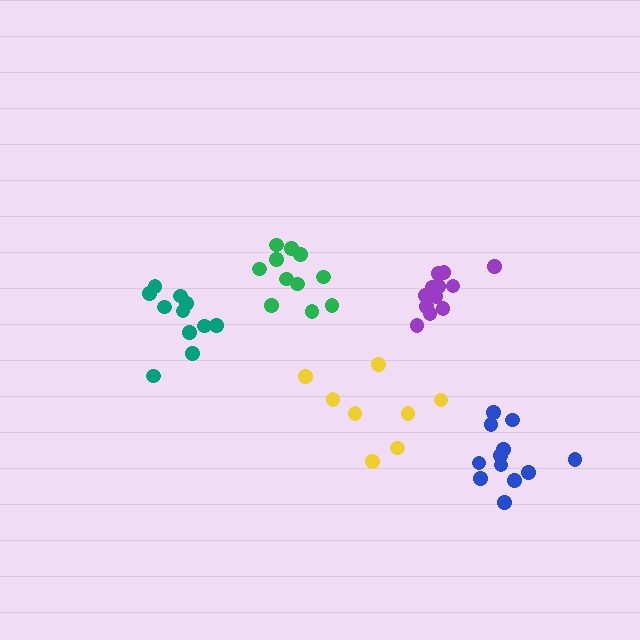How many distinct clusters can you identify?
There are 5 distinct clusters.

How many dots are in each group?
Group 1: 12 dots, Group 2: 11 dots, Group 3: 8 dots, Group 4: 11 dots, Group 5: 12 dots (54 total).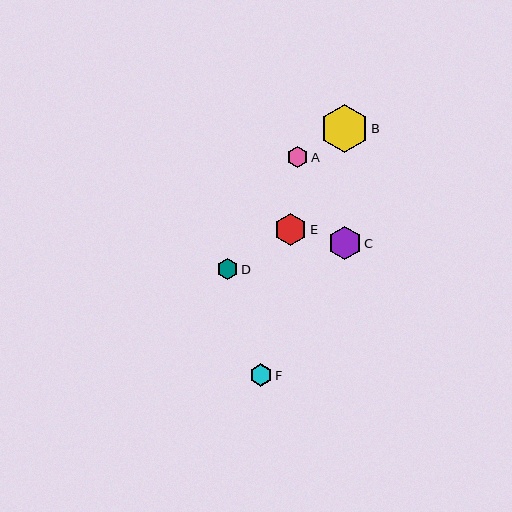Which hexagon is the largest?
Hexagon B is the largest with a size of approximately 48 pixels.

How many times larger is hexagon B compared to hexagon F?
Hexagon B is approximately 2.2 times the size of hexagon F.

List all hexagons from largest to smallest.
From largest to smallest: B, C, E, F, D, A.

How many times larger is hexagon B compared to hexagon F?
Hexagon B is approximately 2.2 times the size of hexagon F.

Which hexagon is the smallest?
Hexagon A is the smallest with a size of approximately 21 pixels.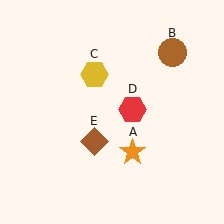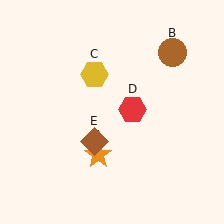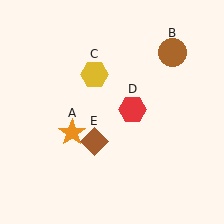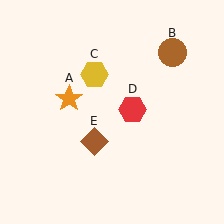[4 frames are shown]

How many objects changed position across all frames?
1 object changed position: orange star (object A).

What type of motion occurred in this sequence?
The orange star (object A) rotated clockwise around the center of the scene.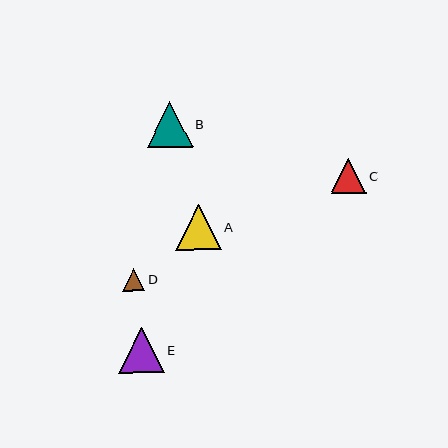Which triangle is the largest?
Triangle E is the largest with a size of approximately 46 pixels.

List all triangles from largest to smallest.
From largest to smallest: E, B, A, C, D.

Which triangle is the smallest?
Triangle D is the smallest with a size of approximately 22 pixels.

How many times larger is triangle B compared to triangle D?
Triangle B is approximately 2.0 times the size of triangle D.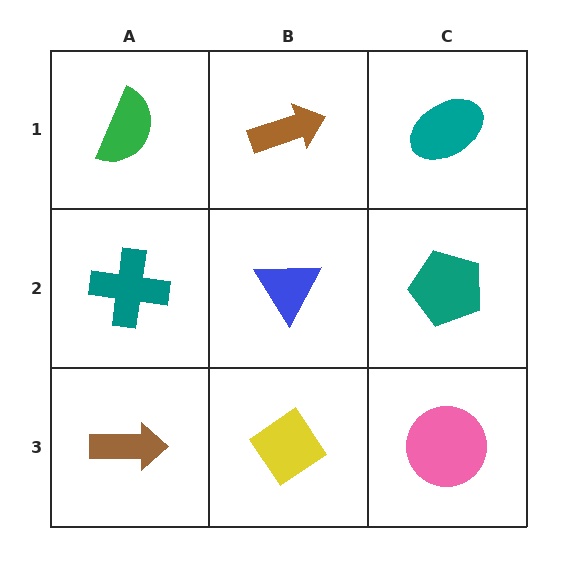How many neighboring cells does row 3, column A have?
2.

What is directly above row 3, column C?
A teal pentagon.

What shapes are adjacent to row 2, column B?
A brown arrow (row 1, column B), a yellow diamond (row 3, column B), a teal cross (row 2, column A), a teal pentagon (row 2, column C).